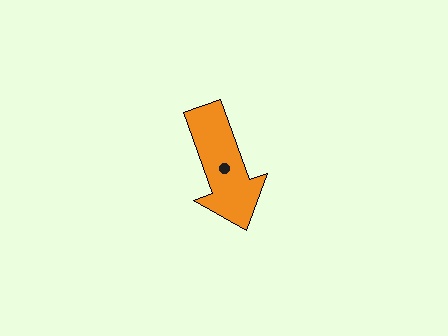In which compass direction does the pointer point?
South.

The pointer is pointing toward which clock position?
Roughly 5 o'clock.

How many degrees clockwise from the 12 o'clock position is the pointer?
Approximately 160 degrees.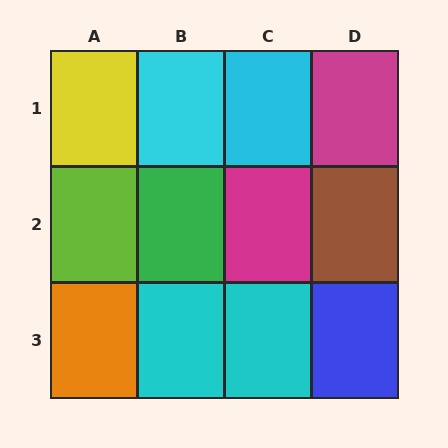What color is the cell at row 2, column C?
Magenta.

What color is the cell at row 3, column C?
Cyan.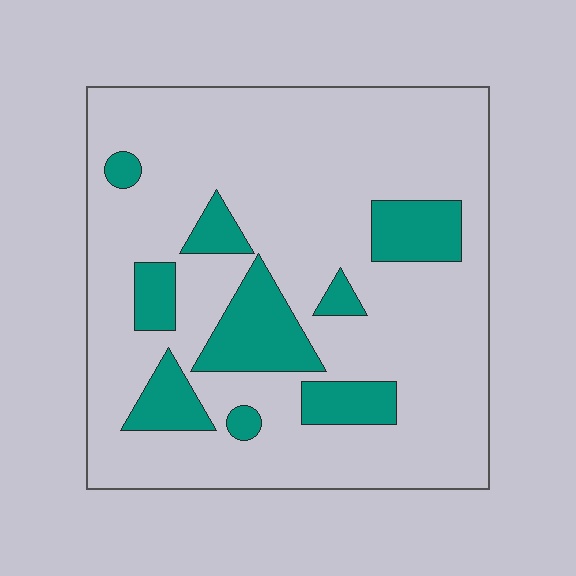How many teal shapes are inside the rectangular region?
9.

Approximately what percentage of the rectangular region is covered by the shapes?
Approximately 20%.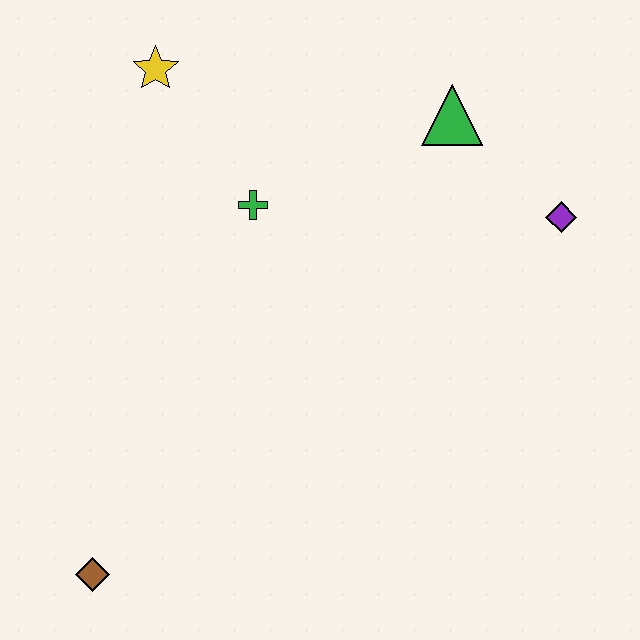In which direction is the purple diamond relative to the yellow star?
The purple diamond is to the right of the yellow star.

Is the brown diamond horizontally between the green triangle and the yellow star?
No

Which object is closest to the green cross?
The yellow star is closest to the green cross.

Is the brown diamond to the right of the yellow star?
No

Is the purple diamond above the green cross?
No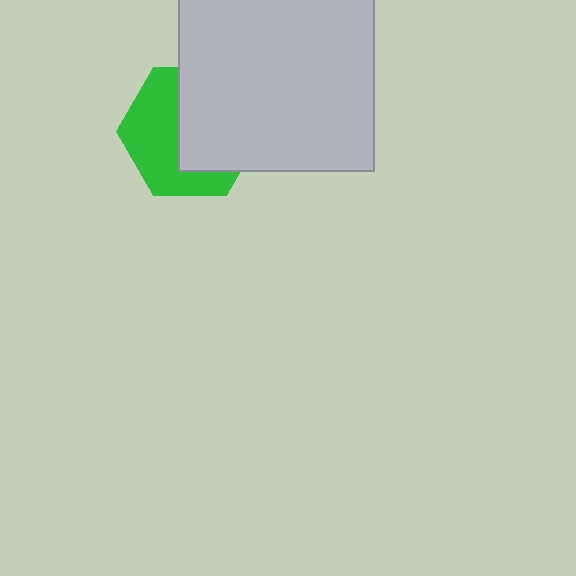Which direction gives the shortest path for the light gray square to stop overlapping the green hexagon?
Moving right gives the shortest separation.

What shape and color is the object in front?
The object in front is a light gray square.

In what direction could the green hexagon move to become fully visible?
The green hexagon could move left. That would shift it out from behind the light gray square entirely.